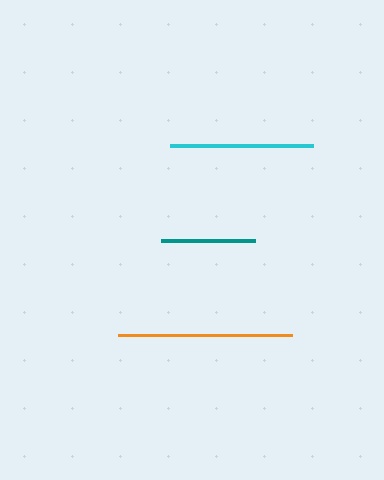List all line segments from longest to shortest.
From longest to shortest: orange, cyan, teal.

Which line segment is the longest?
The orange line is the longest at approximately 174 pixels.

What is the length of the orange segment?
The orange segment is approximately 174 pixels long.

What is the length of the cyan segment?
The cyan segment is approximately 143 pixels long.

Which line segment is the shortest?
The teal line is the shortest at approximately 95 pixels.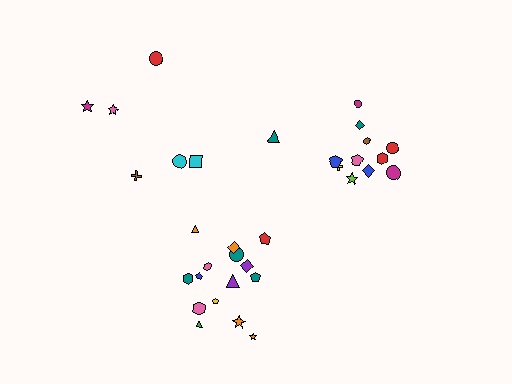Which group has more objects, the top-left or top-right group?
The top-right group.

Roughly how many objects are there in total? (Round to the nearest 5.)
Roughly 35 objects in total.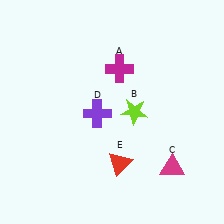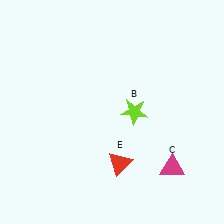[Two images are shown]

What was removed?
The purple cross (D), the magenta cross (A) were removed in Image 2.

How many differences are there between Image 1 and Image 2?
There are 2 differences between the two images.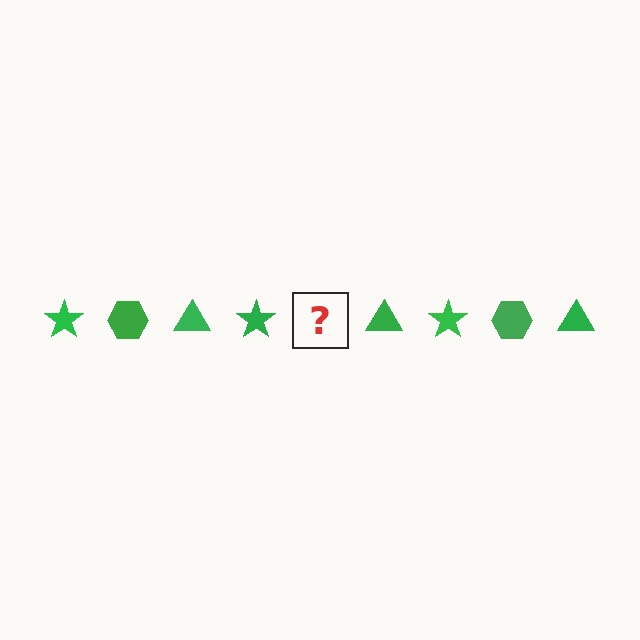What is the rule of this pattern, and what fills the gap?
The rule is that the pattern cycles through star, hexagon, triangle shapes in green. The gap should be filled with a green hexagon.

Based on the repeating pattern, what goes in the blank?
The blank should be a green hexagon.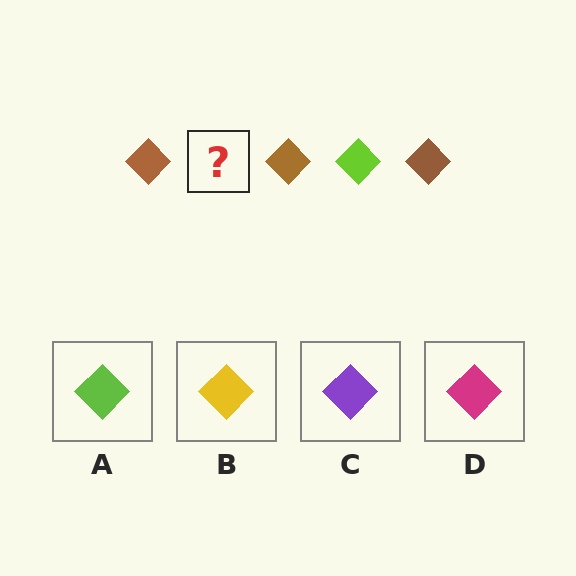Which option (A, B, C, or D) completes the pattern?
A.